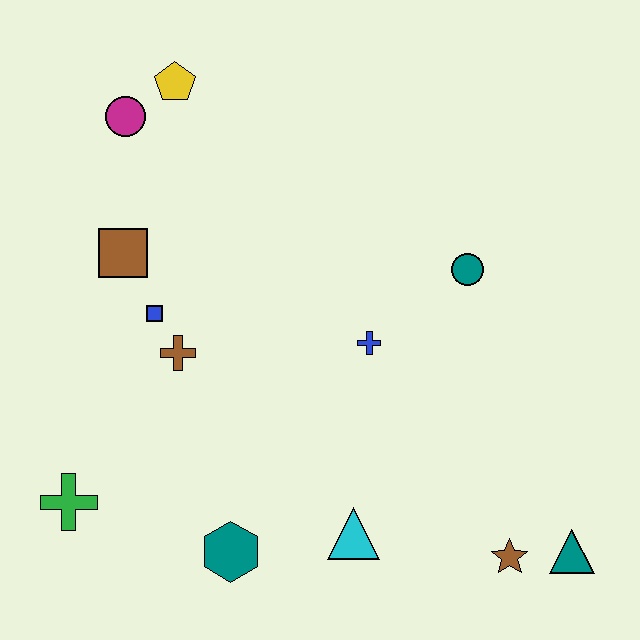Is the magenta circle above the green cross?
Yes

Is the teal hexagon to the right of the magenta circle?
Yes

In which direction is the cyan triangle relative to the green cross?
The cyan triangle is to the right of the green cross.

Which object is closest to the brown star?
The teal triangle is closest to the brown star.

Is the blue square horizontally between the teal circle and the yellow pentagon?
No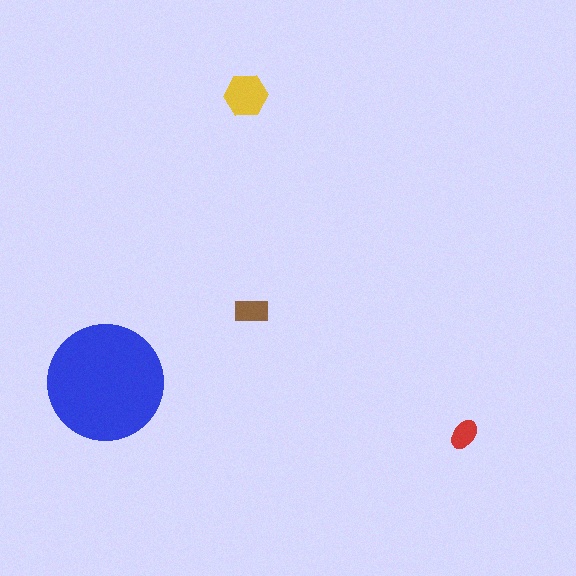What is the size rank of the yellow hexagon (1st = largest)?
2nd.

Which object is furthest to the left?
The blue circle is leftmost.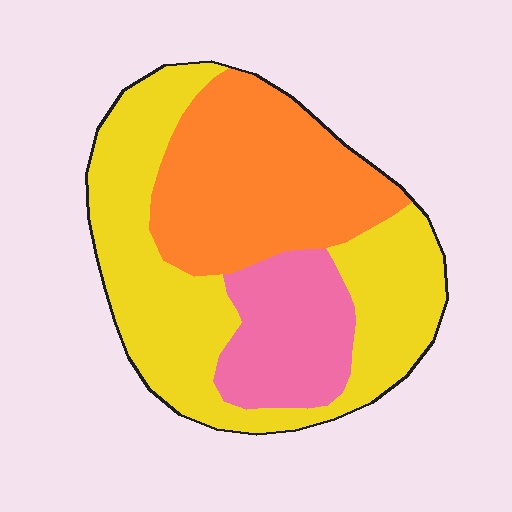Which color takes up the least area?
Pink, at roughly 20%.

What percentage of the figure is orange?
Orange takes up between a third and a half of the figure.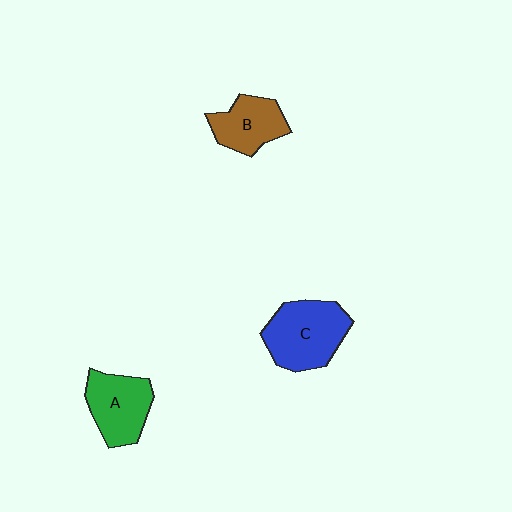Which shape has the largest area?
Shape C (blue).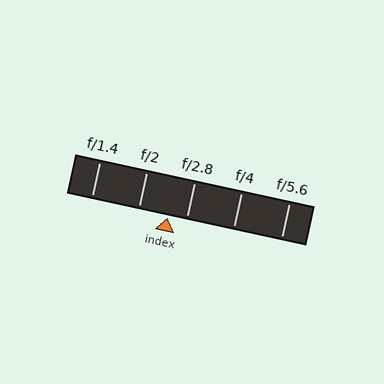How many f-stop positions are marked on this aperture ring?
There are 5 f-stop positions marked.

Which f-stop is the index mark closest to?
The index mark is closest to f/2.8.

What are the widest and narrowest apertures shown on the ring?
The widest aperture shown is f/1.4 and the narrowest is f/5.6.